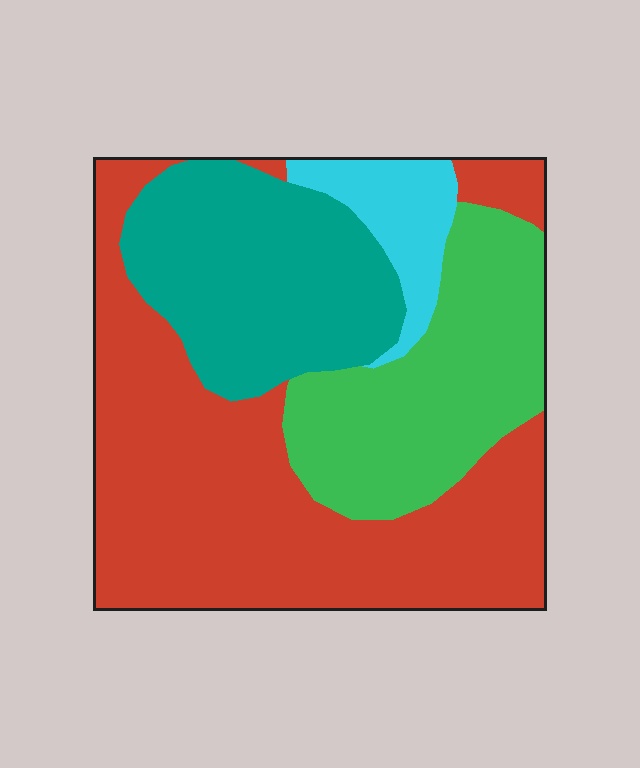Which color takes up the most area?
Red, at roughly 45%.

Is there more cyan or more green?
Green.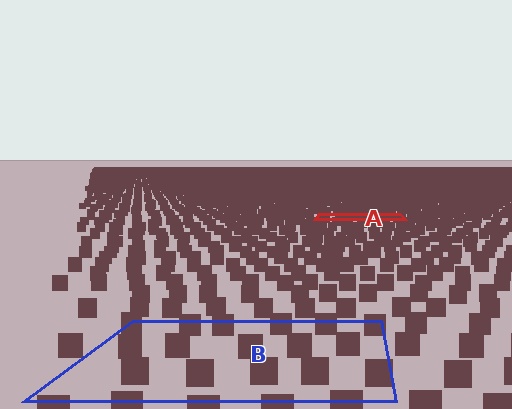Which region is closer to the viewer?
Region B is closer. The texture elements there are larger and more spread out.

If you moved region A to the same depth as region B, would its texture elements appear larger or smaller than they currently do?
They would appear larger. At a closer depth, the same texture elements are projected at a bigger on-screen size.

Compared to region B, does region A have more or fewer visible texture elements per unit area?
Region A has more texture elements per unit area — they are packed more densely because it is farther away.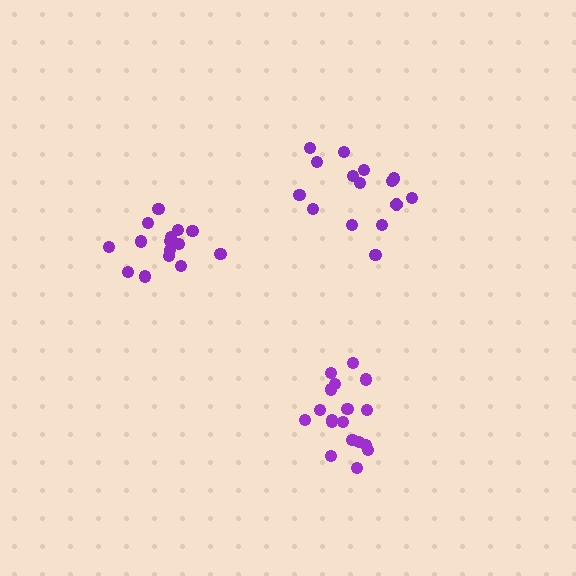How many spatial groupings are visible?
There are 3 spatial groupings.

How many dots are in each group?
Group 1: 15 dots, Group 2: 15 dots, Group 3: 18 dots (48 total).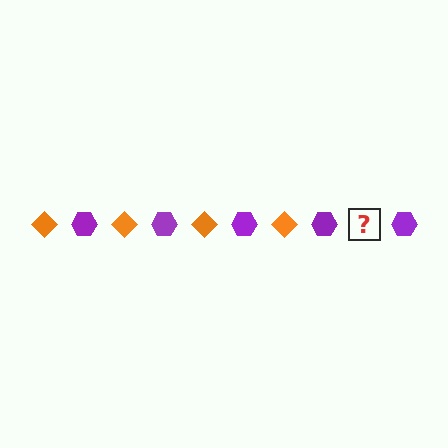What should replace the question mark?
The question mark should be replaced with an orange diamond.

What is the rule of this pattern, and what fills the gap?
The rule is that the pattern alternates between orange diamond and purple hexagon. The gap should be filled with an orange diamond.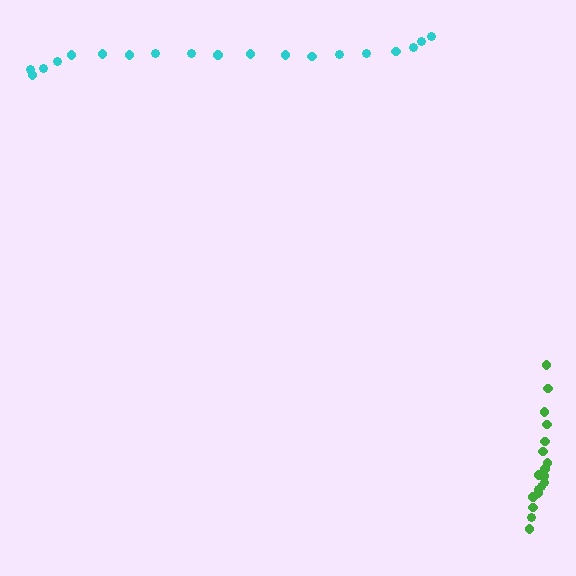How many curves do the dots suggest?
There are 2 distinct paths.